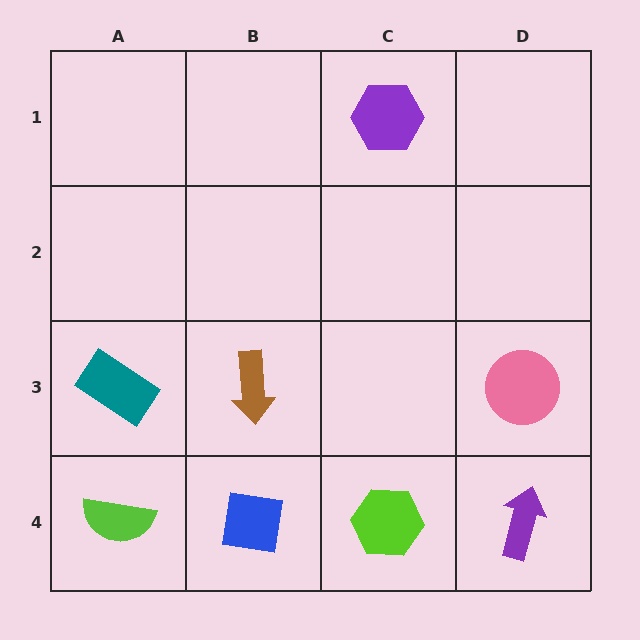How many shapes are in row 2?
0 shapes.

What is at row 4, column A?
A lime semicircle.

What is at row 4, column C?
A lime hexagon.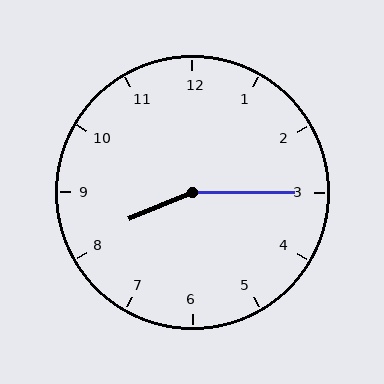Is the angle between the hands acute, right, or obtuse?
It is obtuse.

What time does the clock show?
8:15.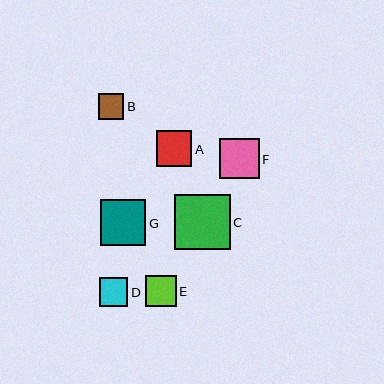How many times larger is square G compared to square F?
Square G is approximately 1.1 times the size of square F.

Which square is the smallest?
Square B is the smallest with a size of approximately 25 pixels.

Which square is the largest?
Square C is the largest with a size of approximately 55 pixels.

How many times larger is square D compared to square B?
Square D is approximately 1.1 times the size of square B.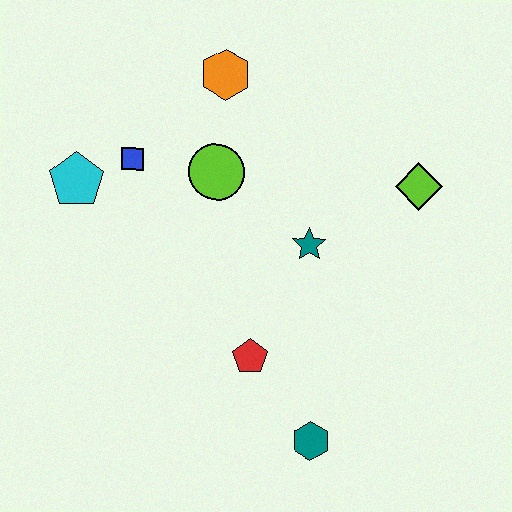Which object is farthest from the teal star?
The cyan pentagon is farthest from the teal star.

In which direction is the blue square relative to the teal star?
The blue square is to the left of the teal star.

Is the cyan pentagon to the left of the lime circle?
Yes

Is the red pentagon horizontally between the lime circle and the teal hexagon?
Yes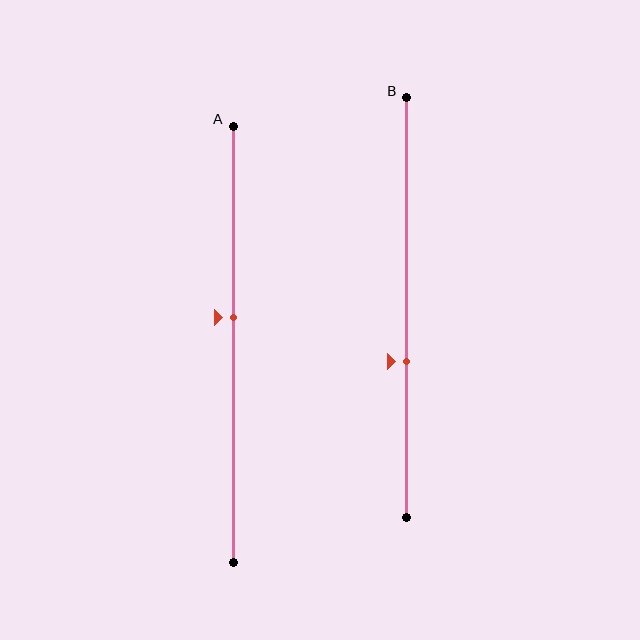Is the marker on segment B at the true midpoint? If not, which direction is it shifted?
No, the marker on segment B is shifted downward by about 13% of the segment length.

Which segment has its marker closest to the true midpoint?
Segment A has its marker closest to the true midpoint.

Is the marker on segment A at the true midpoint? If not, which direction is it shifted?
No, the marker on segment A is shifted upward by about 6% of the segment length.